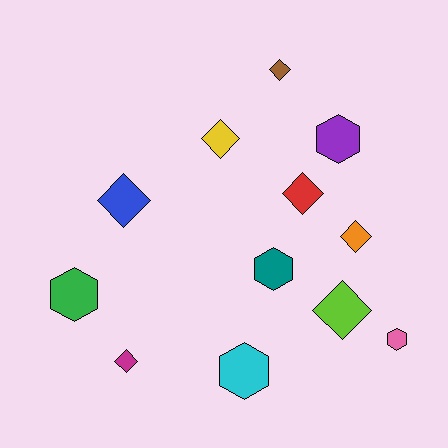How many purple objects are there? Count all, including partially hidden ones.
There is 1 purple object.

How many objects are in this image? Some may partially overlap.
There are 12 objects.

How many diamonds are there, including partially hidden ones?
There are 7 diamonds.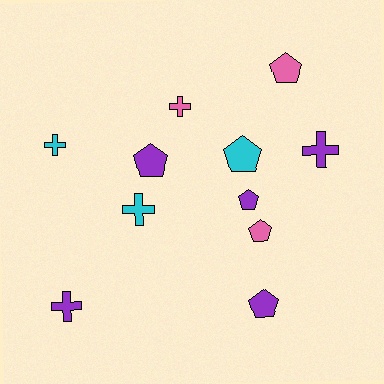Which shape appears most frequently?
Pentagon, with 6 objects.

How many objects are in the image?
There are 11 objects.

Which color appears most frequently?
Purple, with 5 objects.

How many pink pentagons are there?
There are 2 pink pentagons.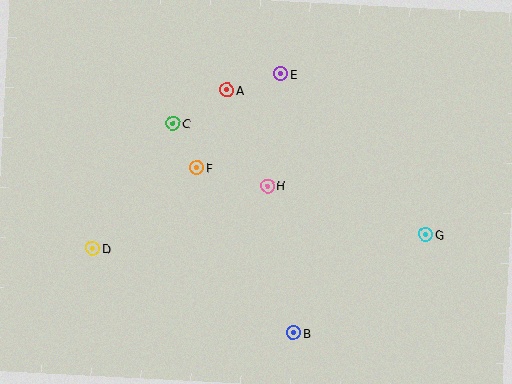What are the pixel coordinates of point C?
Point C is at (173, 124).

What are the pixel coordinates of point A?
Point A is at (227, 90).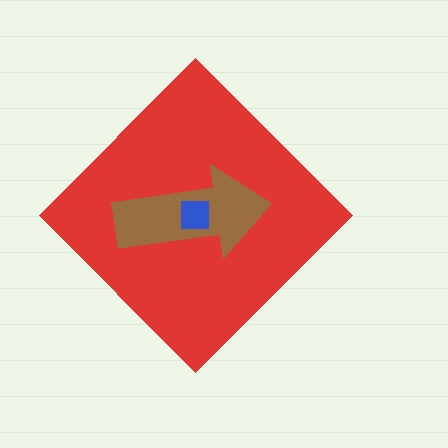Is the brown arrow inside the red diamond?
Yes.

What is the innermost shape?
The blue square.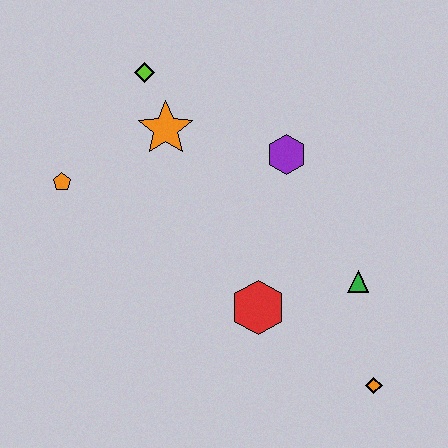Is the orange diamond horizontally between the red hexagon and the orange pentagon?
No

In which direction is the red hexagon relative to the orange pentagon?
The red hexagon is to the right of the orange pentagon.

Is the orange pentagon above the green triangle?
Yes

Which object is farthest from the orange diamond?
The lime diamond is farthest from the orange diamond.